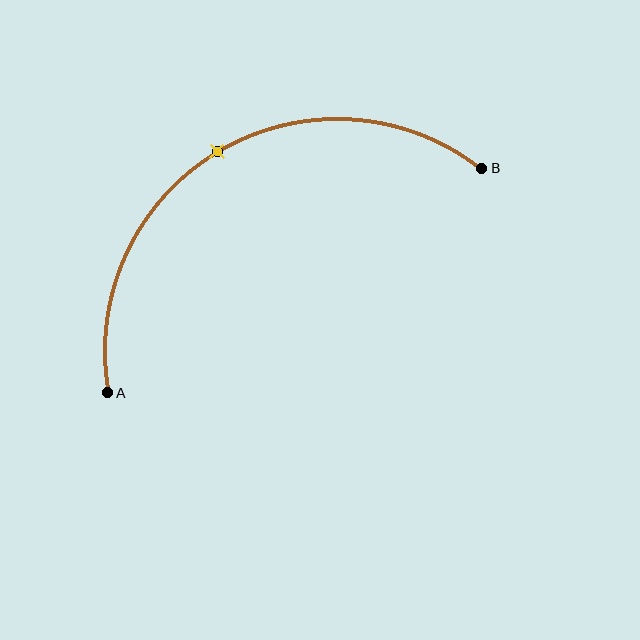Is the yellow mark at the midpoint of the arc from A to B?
Yes. The yellow mark lies on the arc at equal arc-length from both A and B — it is the arc midpoint.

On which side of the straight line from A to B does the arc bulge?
The arc bulges above the straight line connecting A and B.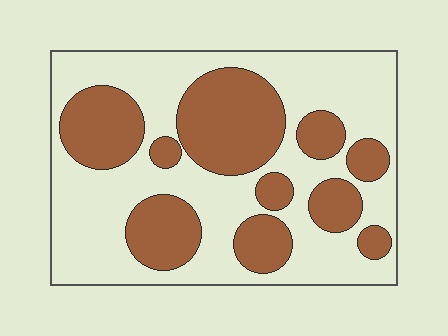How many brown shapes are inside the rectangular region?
10.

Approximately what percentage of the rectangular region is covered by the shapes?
Approximately 40%.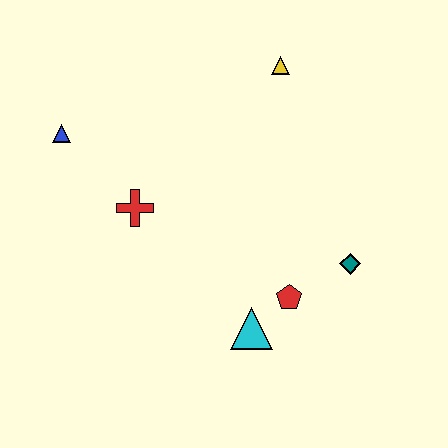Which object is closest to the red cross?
The blue triangle is closest to the red cross.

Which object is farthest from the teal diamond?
The blue triangle is farthest from the teal diamond.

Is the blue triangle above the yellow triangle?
No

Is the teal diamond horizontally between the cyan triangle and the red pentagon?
No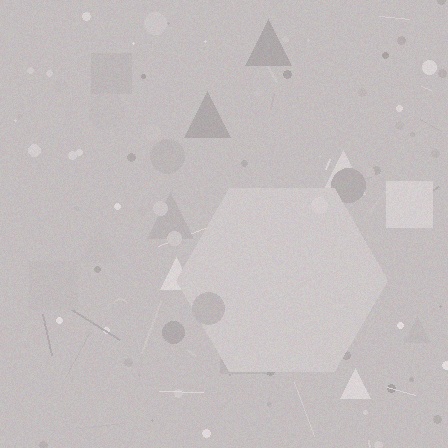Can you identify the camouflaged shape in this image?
The camouflaged shape is a hexagon.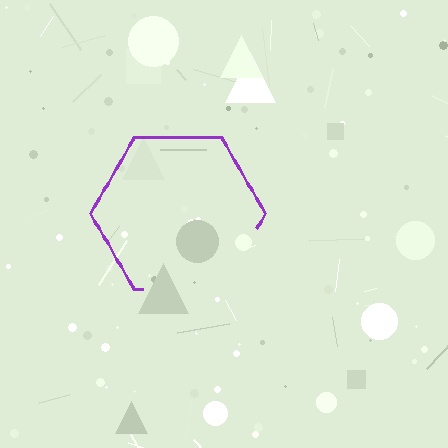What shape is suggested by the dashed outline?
The dashed outline suggests a hexagon.